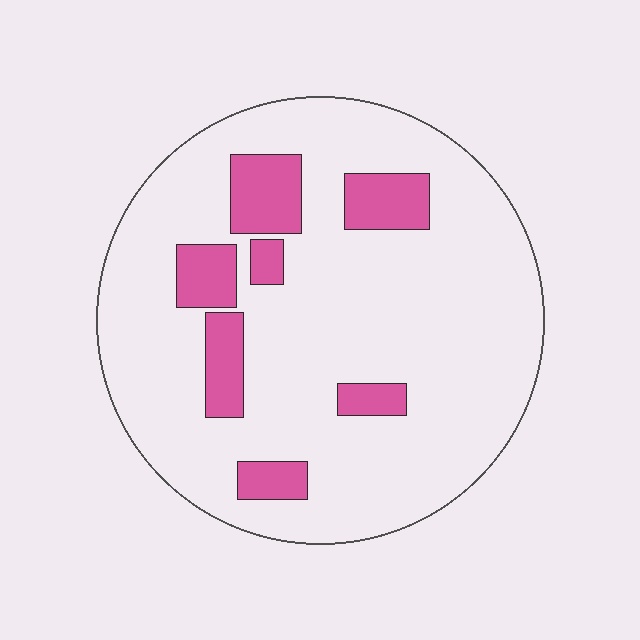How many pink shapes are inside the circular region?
7.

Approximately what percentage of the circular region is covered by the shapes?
Approximately 15%.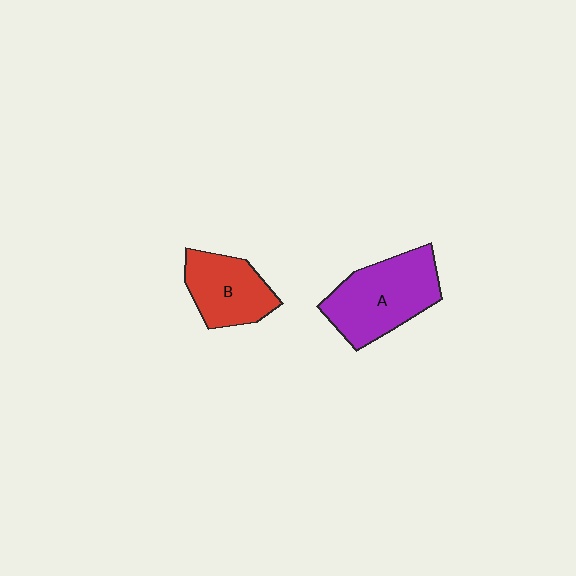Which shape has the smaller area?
Shape B (red).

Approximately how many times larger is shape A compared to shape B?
Approximately 1.4 times.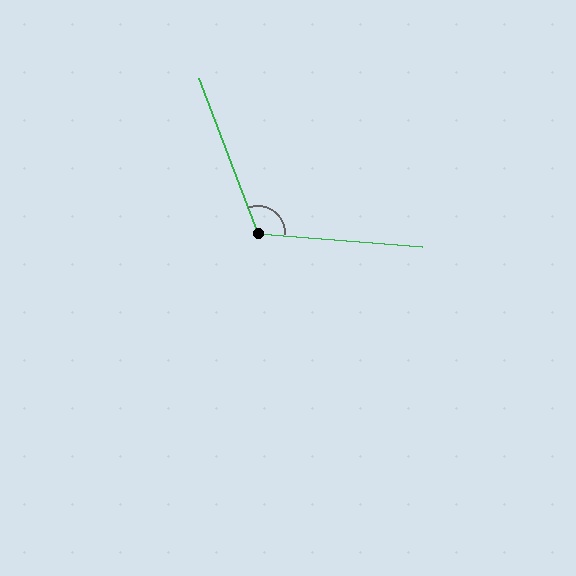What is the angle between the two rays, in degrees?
Approximately 115 degrees.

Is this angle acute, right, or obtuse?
It is obtuse.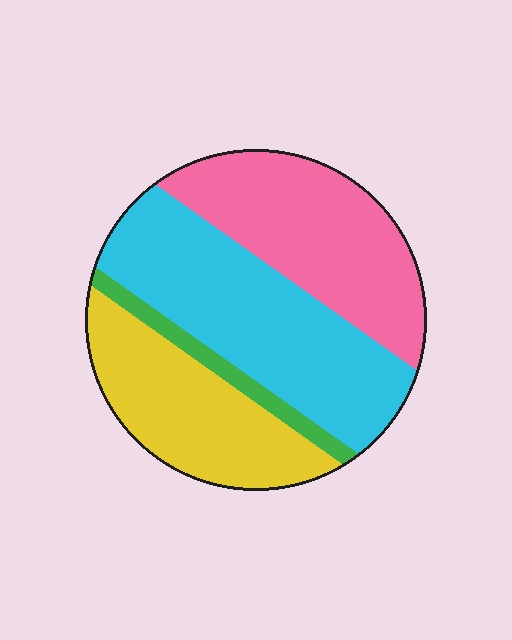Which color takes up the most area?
Cyan, at roughly 35%.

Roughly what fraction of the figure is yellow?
Yellow takes up about one quarter (1/4) of the figure.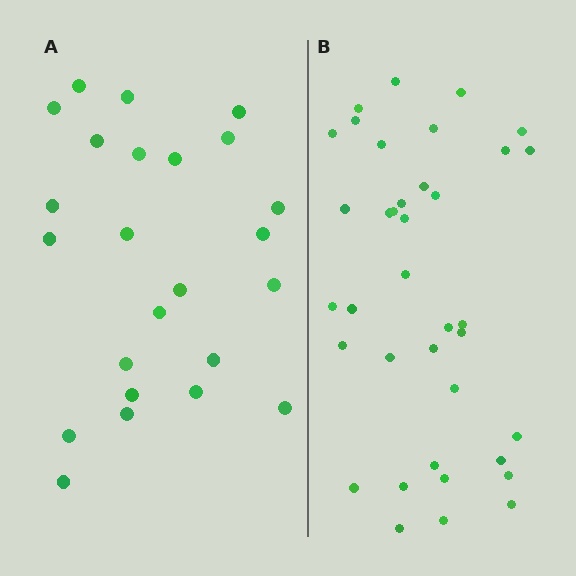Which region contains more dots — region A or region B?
Region B (the right region) has more dots.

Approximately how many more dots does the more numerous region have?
Region B has approximately 15 more dots than region A.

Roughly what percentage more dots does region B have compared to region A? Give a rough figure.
About 55% more.